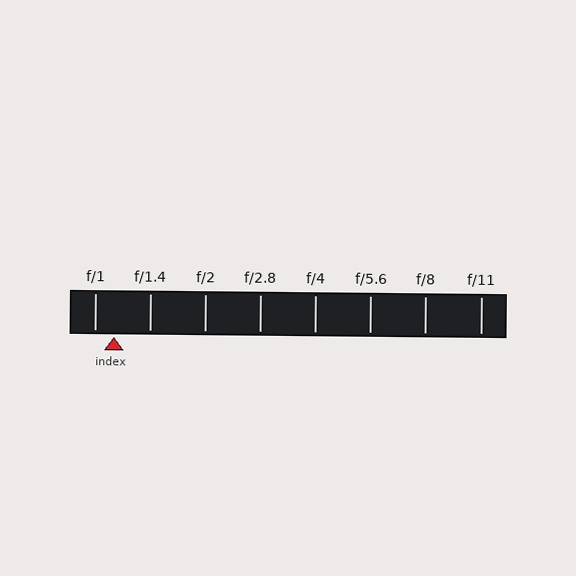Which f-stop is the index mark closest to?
The index mark is closest to f/1.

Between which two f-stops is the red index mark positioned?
The index mark is between f/1 and f/1.4.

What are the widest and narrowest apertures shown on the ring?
The widest aperture shown is f/1 and the narrowest is f/11.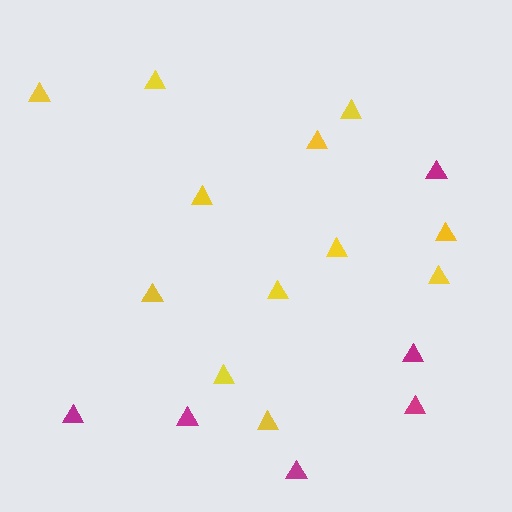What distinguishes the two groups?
There are 2 groups: one group of yellow triangles (12) and one group of magenta triangles (6).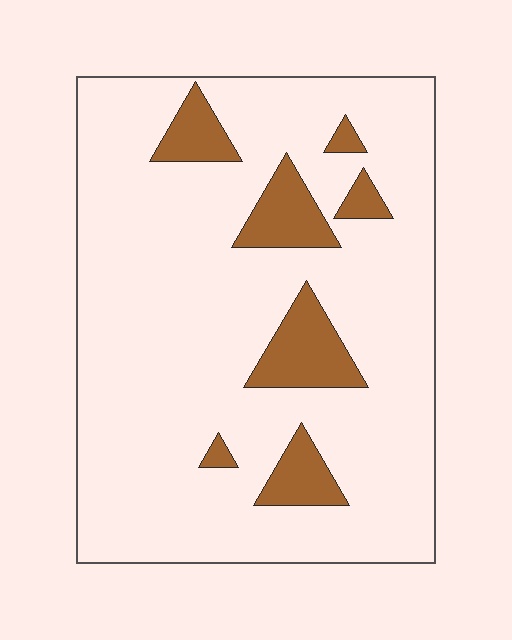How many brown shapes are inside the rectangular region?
7.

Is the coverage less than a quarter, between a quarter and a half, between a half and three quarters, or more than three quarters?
Less than a quarter.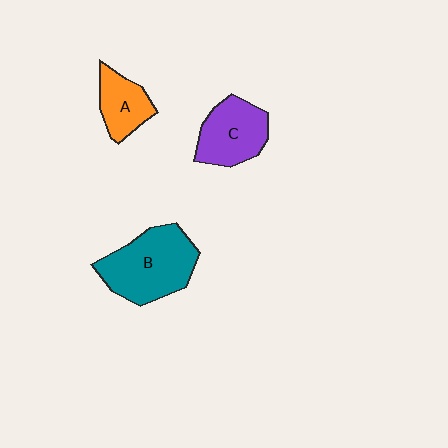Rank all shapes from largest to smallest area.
From largest to smallest: B (teal), C (purple), A (orange).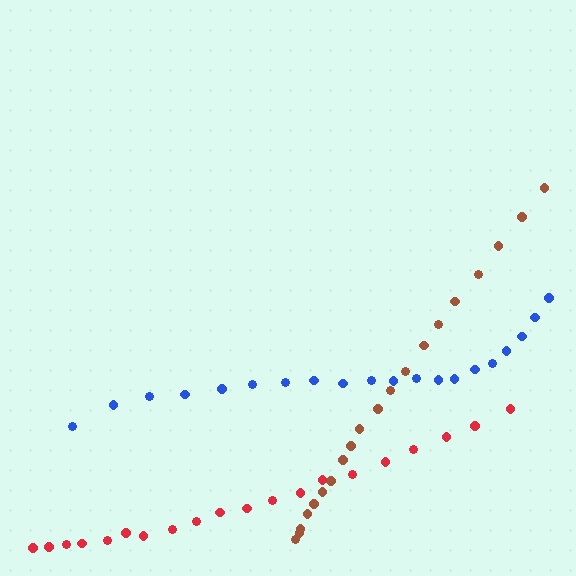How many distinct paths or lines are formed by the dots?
There are 3 distinct paths.